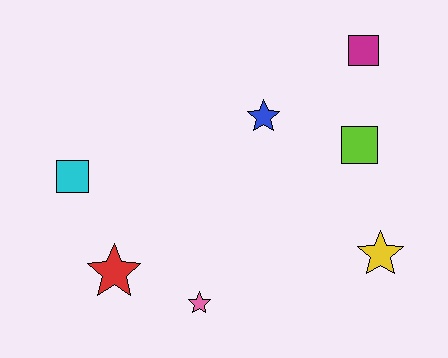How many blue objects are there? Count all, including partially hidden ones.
There is 1 blue object.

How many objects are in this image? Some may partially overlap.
There are 7 objects.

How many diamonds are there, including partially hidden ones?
There are no diamonds.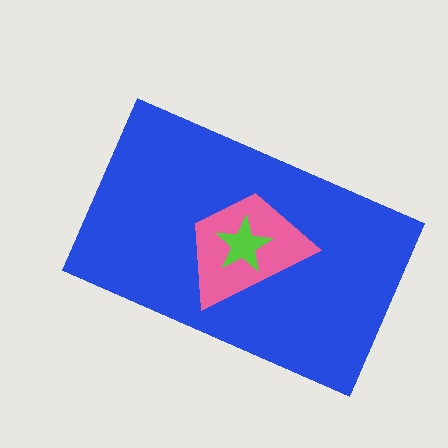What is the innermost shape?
The lime star.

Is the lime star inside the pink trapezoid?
Yes.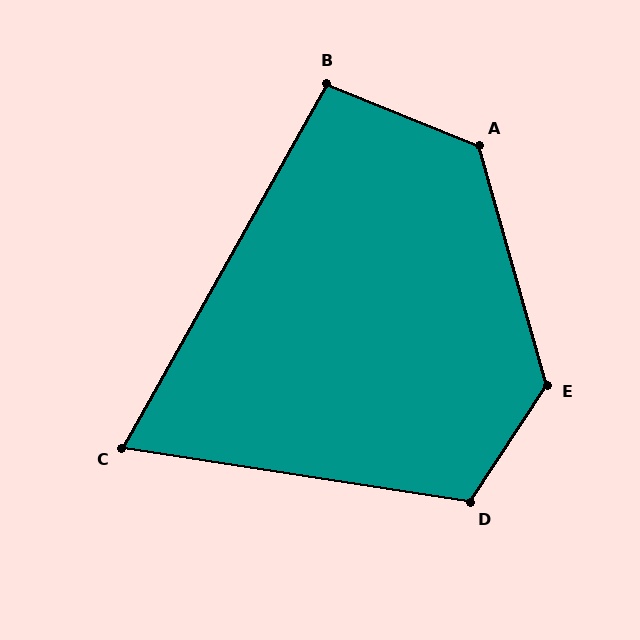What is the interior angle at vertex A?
Approximately 128 degrees (obtuse).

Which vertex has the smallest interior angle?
C, at approximately 70 degrees.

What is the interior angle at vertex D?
Approximately 114 degrees (obtuse).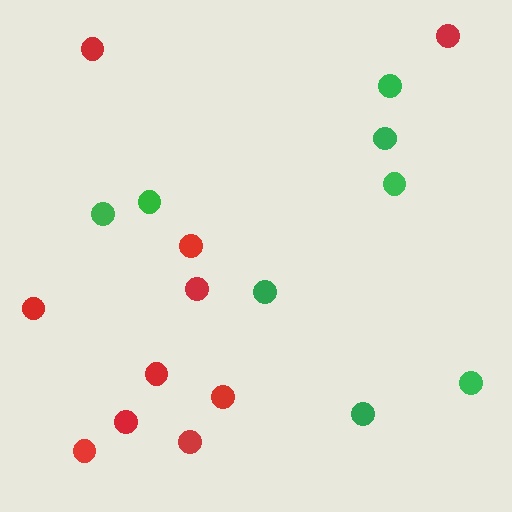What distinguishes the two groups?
There are 2 groups: one group of red circles (10) and one group of green circles (8).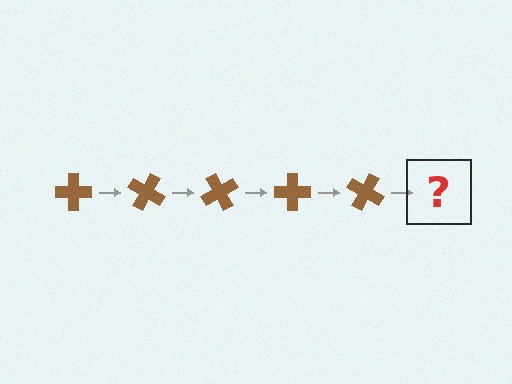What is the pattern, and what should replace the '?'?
The pattern is that the cross rotates 30 degrees each step. The '?' should be a brown cross rotated 150 degrees.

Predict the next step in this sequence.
The next step is a brown cross rotated 150 degrees.